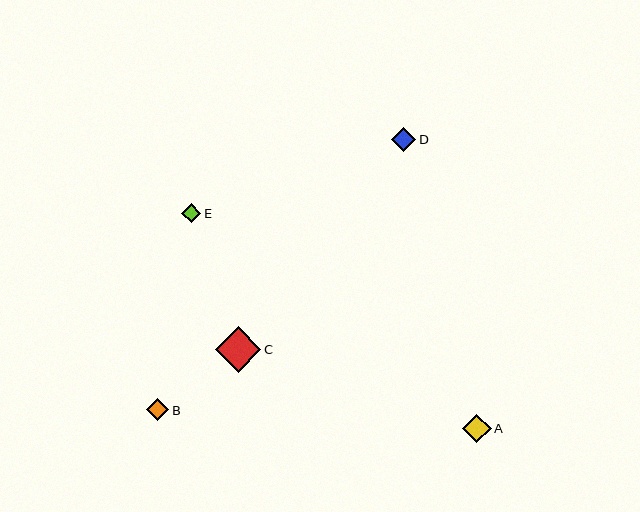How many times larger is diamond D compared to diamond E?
Diamond D is approximately 1.3 times the size of diamond E.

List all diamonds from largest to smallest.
From largest to smallest: C, A, D, B, E.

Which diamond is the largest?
Diamond C is the largest with a size of approximately 45 pixels.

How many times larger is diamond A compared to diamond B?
Diamond A is approximately 1.3 times the size of diamond B.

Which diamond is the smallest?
Diamond E is the smallest with a size of approximately 19 pixels.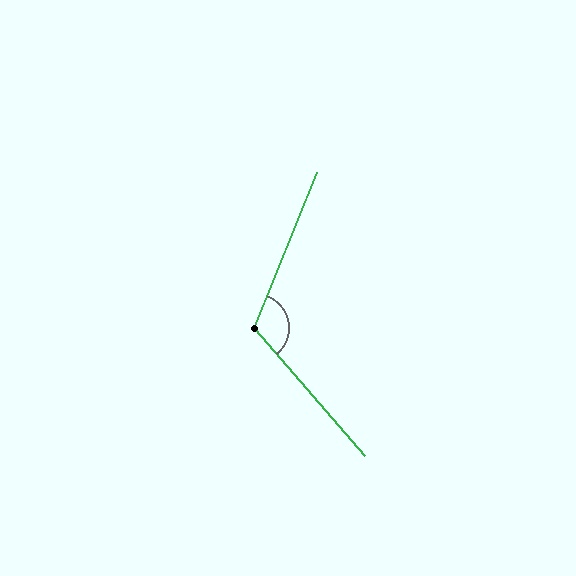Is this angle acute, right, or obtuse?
It is obtuse.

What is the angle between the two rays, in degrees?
Approximately 117 degrees.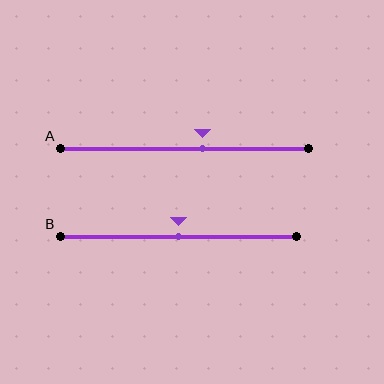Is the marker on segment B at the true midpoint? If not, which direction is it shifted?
Yes, the marker on segment B is at the true midpoint.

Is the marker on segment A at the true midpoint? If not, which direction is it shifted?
No, the marker on segment A is shifted to the right by about 7% of the segment length.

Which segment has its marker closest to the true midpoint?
Segment B has its marker closest to the true midpoint.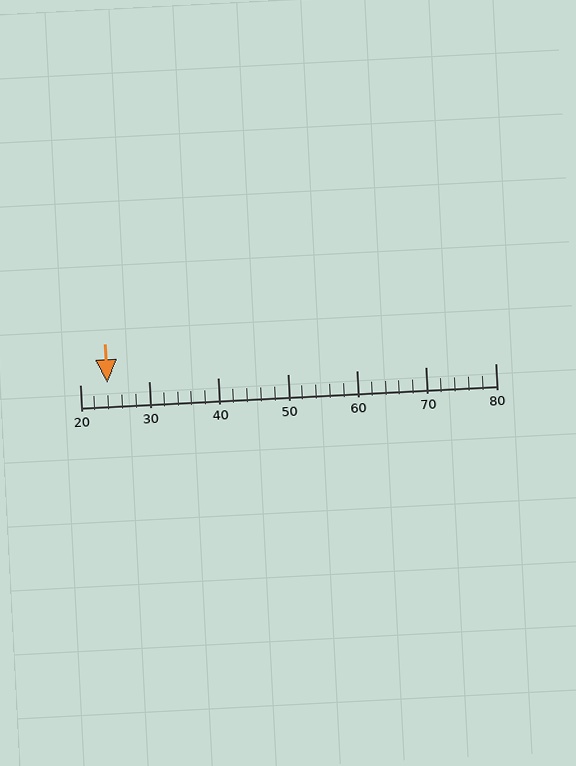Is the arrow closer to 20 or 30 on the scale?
The arrow is closer to 20.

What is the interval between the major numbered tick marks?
The major tick marks are spaced 10 units apart.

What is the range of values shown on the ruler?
The ruler shows values from 20 to 80.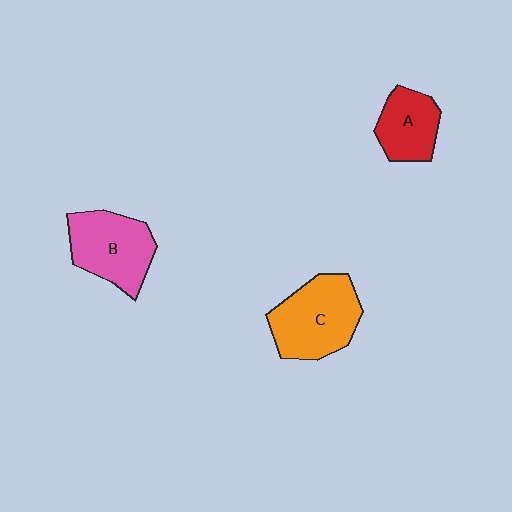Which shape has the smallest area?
Shape A (red).